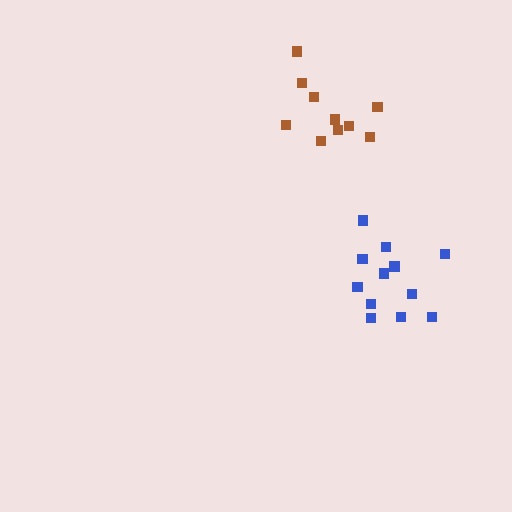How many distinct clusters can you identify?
There are 2 distinct clusters.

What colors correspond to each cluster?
The clusters are colored: blue, brown.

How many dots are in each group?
Group 1: 12 dots, Group 2: 10 dots (22 total).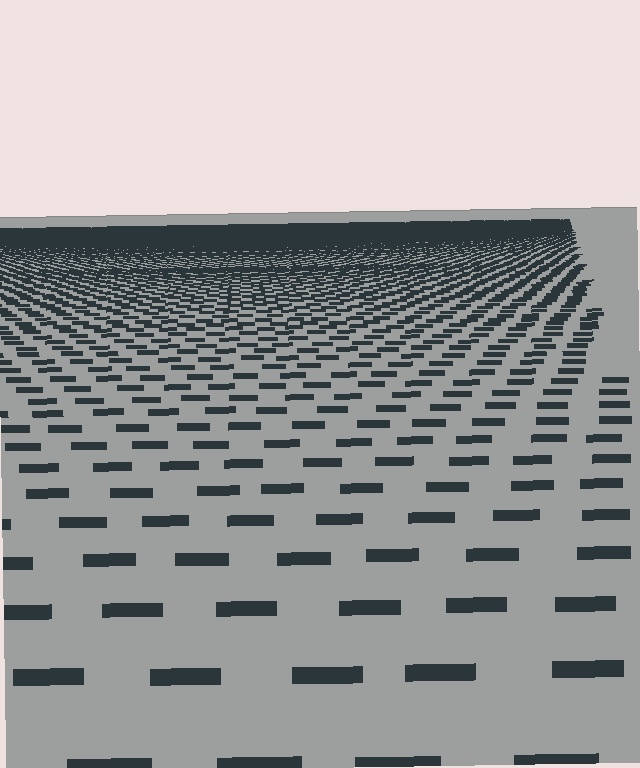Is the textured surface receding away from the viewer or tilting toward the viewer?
The surface is receding away from the viewer. Texture elements get smaller and denser toward the top.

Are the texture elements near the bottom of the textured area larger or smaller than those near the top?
Larger. Near the bottom, elements are closer to the viewer and appear at a bigger on-screen size.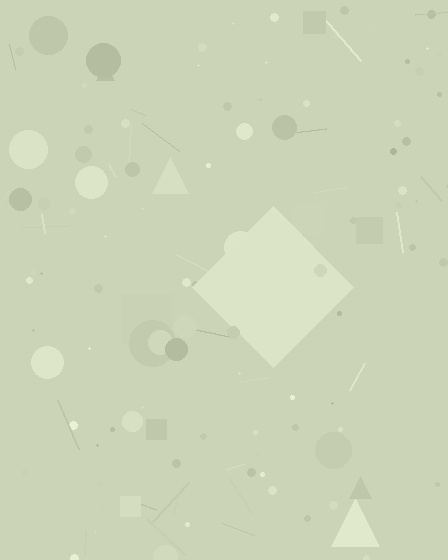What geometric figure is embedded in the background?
A diamond is embedded in the background.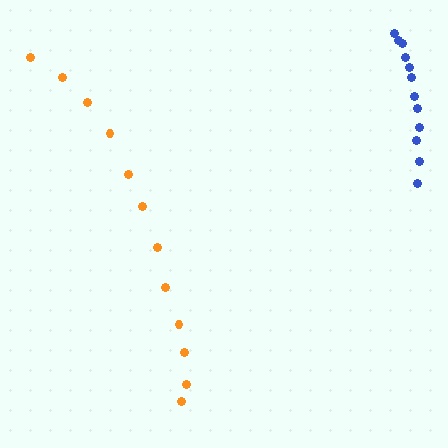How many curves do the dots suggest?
There are 2 distinct paths.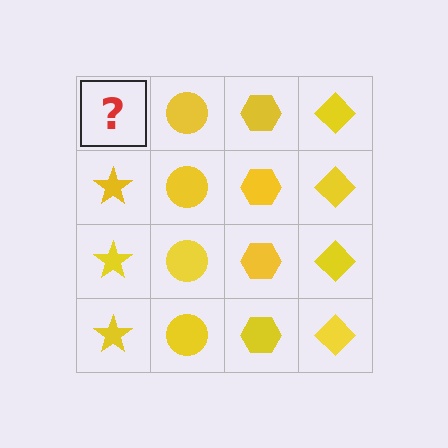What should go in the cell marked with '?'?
The missing cell should contain a yellow star.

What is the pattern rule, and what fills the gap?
The rule is that each column has a consistent shape. The gap should be filled with a yellow star.